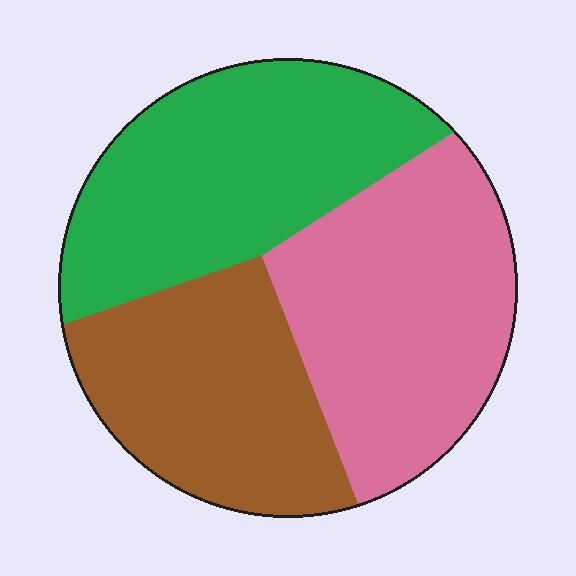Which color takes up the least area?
Brown, at roughly 30%.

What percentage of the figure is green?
Green covers roughly 35% of the figure.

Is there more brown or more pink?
Pink.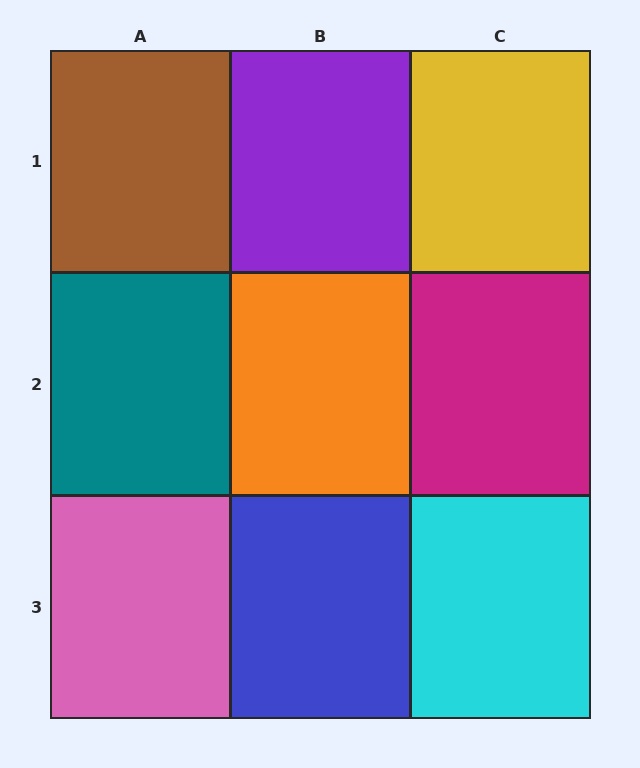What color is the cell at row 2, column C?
Magenta.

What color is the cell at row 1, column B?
Purple.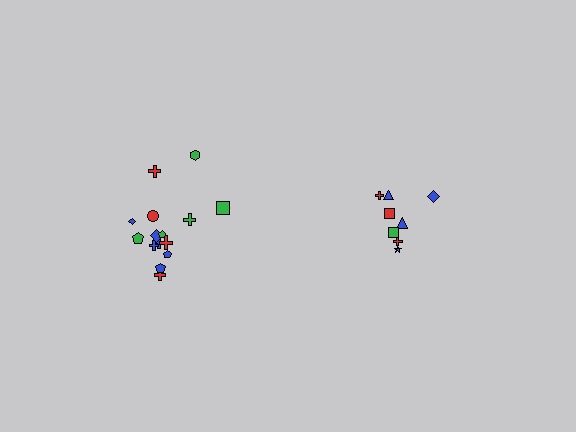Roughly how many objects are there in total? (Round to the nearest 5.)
Roughly 25 objects in total.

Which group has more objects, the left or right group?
The left group.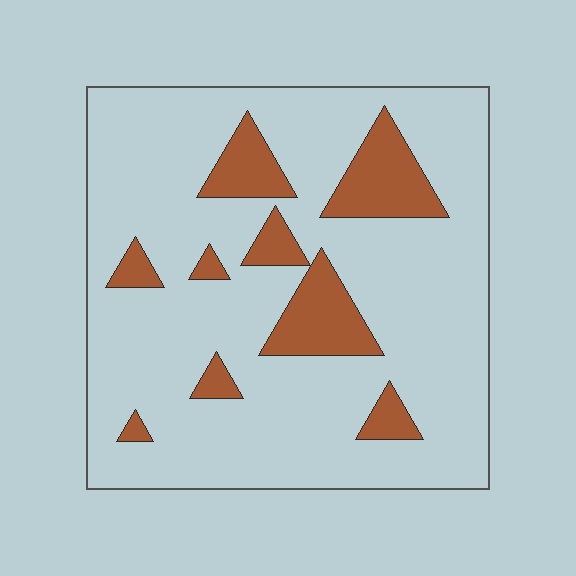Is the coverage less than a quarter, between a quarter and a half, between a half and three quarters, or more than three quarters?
Less than a quarter.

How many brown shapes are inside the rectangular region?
9.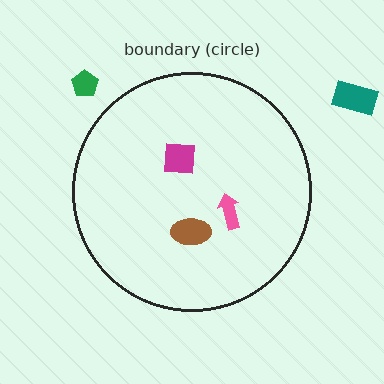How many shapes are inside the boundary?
3 inside, 2 outside.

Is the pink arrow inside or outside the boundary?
Inside.